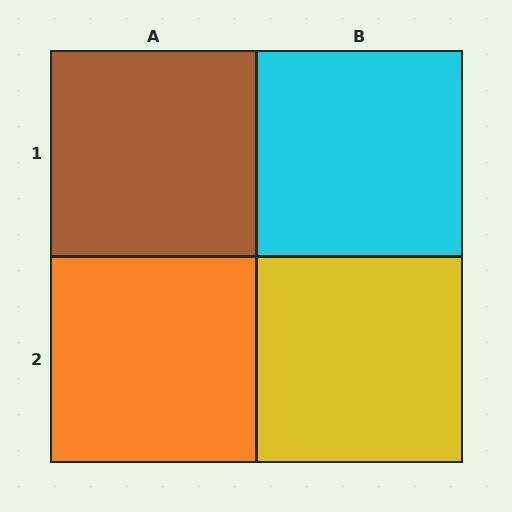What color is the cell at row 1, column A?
Brown.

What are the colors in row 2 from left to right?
Orange, yellow.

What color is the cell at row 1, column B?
Cyan.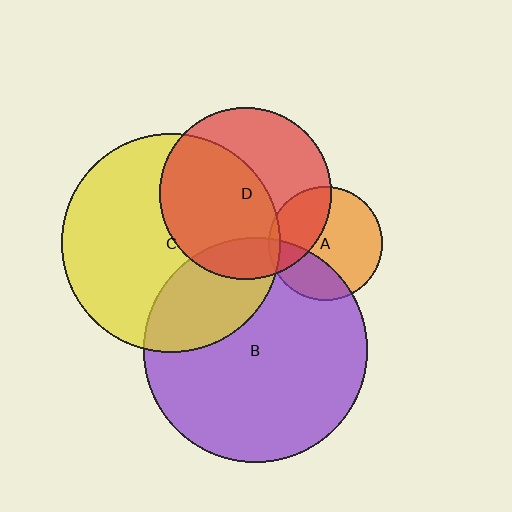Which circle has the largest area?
Circle B (purple).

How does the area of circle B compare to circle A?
Approximately 3.9 times.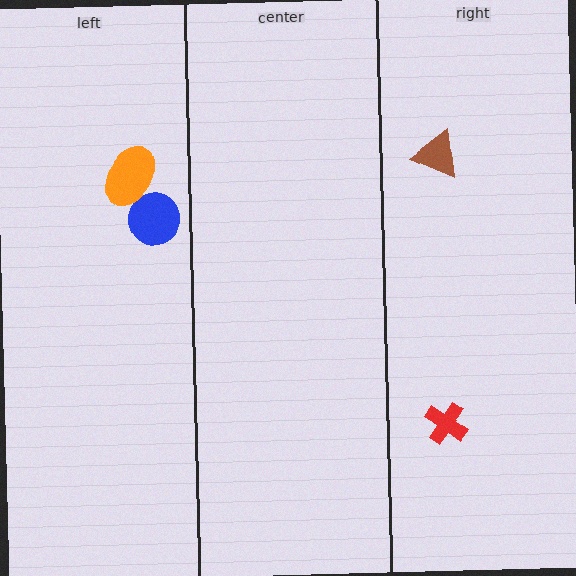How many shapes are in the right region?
2.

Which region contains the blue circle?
The left region.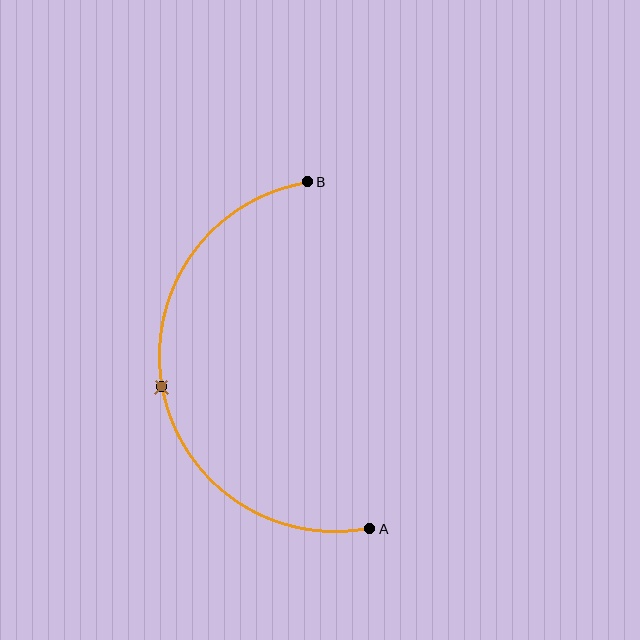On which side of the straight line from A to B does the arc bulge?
The arc bulges to the left of the straight line connecting A and B.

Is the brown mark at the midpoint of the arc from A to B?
Yes. The brown mark lies on the arc at equal arc-length from both A and B — it is the arc midpoint.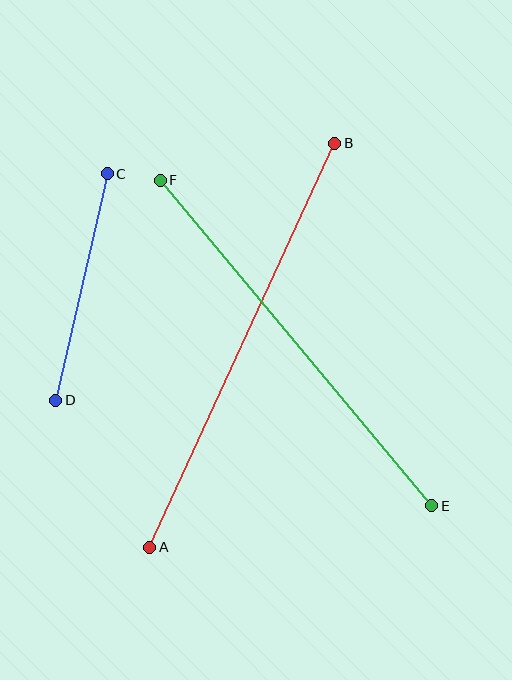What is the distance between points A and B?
The distance is approximately 444 pixels.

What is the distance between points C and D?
The distance is approximately 232 pixels.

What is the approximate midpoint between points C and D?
The midpoint is at approximately (81, 287) pixels.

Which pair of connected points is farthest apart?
Points A and B are farthest apart.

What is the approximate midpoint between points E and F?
The midpoint is at approximately (296, 343) pixels.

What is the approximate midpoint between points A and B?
The midpoint is at approximately (242, 345) pixels.